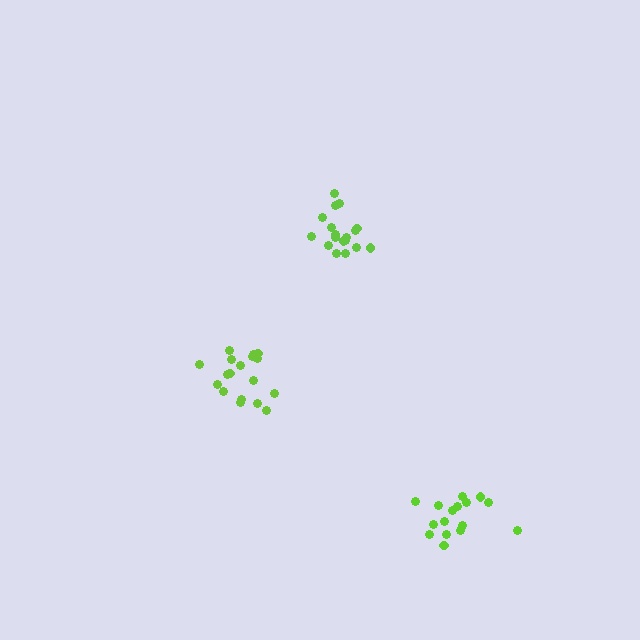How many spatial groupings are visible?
There are 3 spatial groupings.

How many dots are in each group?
Group 1: 18 dots, Group 2: 16 dots, Group 3: 18 dots (52 total).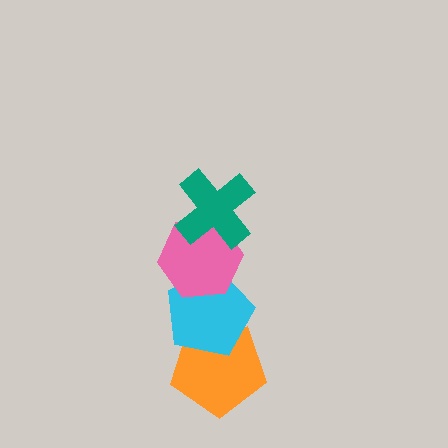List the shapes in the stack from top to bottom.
From top to bottom: the teal cross, the pink hexagon, the cyan pentagon, the orange pentagon.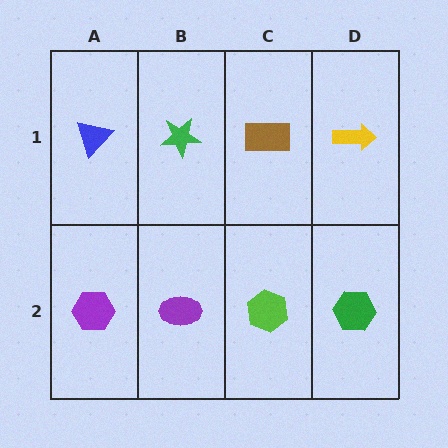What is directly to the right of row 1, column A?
A green star.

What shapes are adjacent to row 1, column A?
A purple hexagon (row 2, column A), a green star (row 1, column B).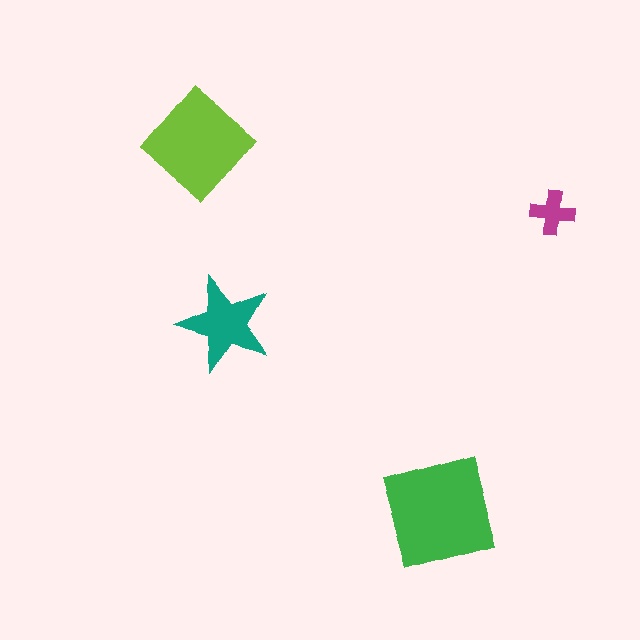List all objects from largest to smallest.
The green square, the lime diamond, the teal star, the magenta cross.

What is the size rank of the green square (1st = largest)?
1st.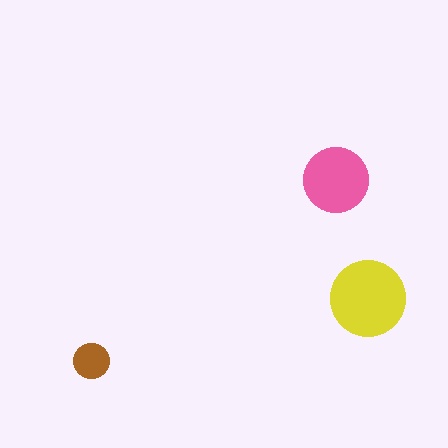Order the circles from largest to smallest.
the yellow one, the pink one, the brown one.